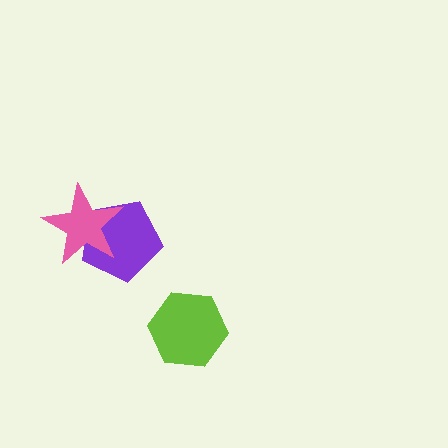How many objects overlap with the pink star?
1 object overlaps with the pink star.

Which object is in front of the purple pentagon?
The pink star is in front of the purple pentagon.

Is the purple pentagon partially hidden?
Yes, it is partially covered by another shape.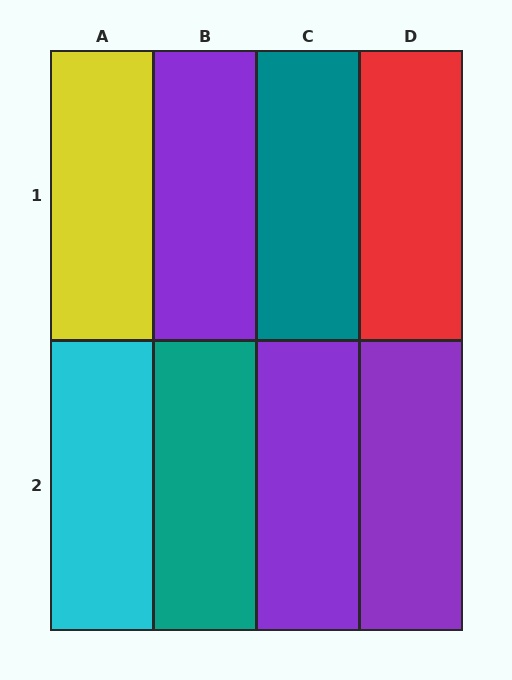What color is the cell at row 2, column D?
Purple.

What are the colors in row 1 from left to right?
Yellow, purple, teal, red.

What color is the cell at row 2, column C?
Purple.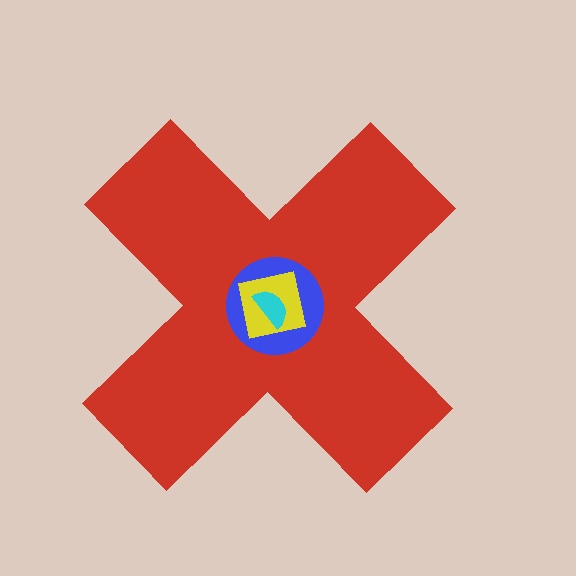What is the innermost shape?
The cyan semicircle.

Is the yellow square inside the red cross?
Yes.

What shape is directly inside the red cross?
The blue circle.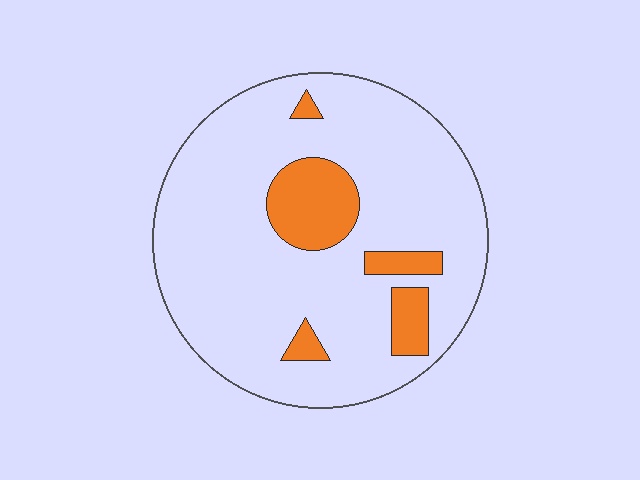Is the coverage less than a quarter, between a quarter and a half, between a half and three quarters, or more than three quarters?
Less than a quarter.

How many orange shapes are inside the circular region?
5.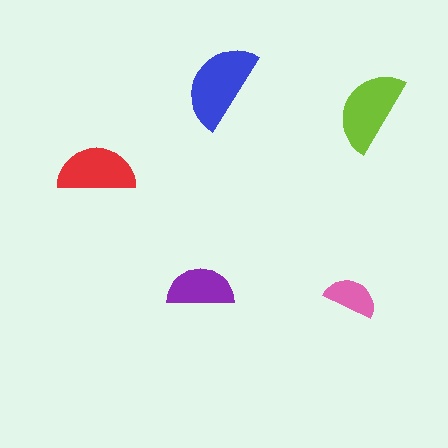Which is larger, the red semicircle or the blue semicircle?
The blue one.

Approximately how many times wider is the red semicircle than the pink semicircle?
About 1.5 times wider.